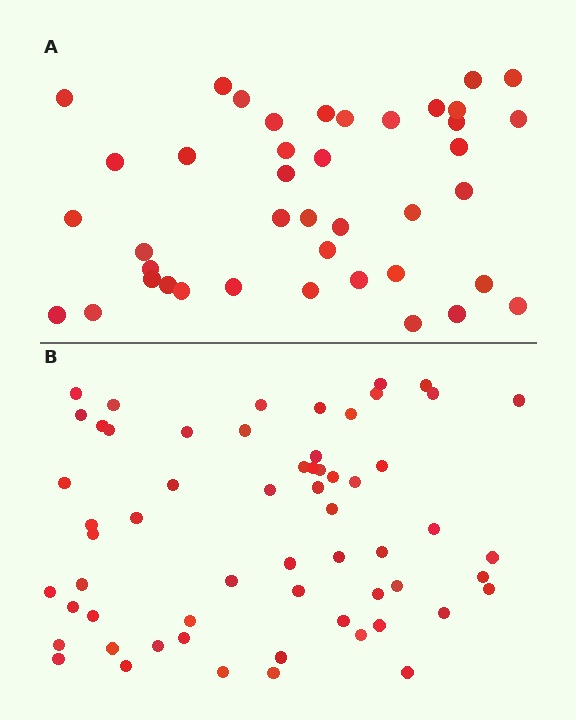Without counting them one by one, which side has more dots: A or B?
Region B (the bottom region) has more dots.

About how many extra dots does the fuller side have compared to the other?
Region B has approximately 20 more dots than region A.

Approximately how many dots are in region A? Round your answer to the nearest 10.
About 40 dots. (The exact count is 41, which rounds to 40.)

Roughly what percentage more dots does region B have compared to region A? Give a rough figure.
About 45% more.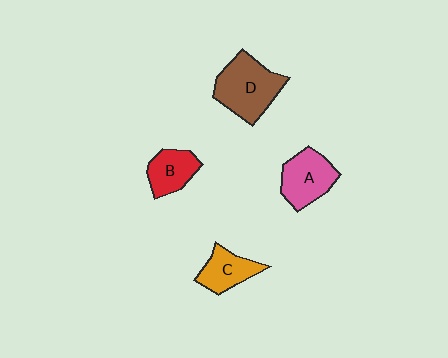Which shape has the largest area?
Shape D (brown).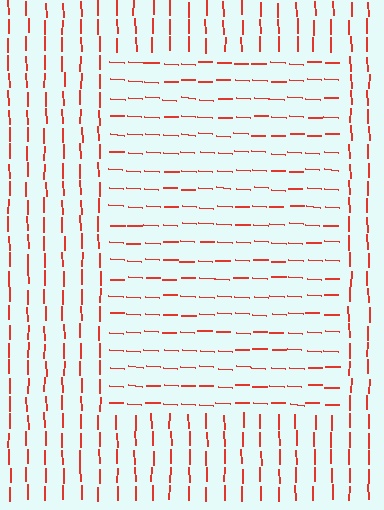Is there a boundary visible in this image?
Yes, there is a texture boundary formed by a change in line orientation.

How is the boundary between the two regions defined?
The boundary is defined purely by a change in line orientation (approximately 86 degrees difference). All lines are the same color and thickness.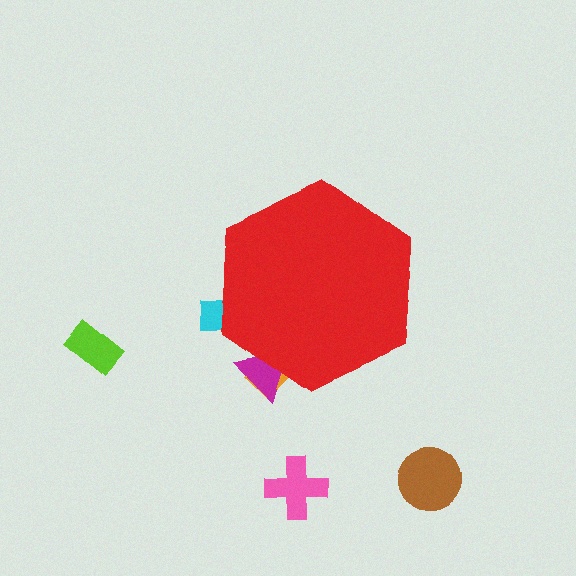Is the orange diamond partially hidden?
Yes, the orange diamond is partially hidden behind the red hexagon.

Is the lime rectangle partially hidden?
No, the lime rectangle is fully visible.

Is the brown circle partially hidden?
No, the brown circle is fully visible.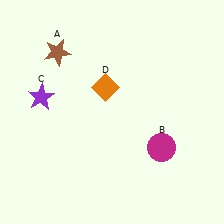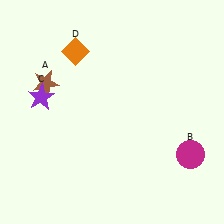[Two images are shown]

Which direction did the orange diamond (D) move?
The orange diamond (D) moved up.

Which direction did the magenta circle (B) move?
The magenta circle (B) moved right.